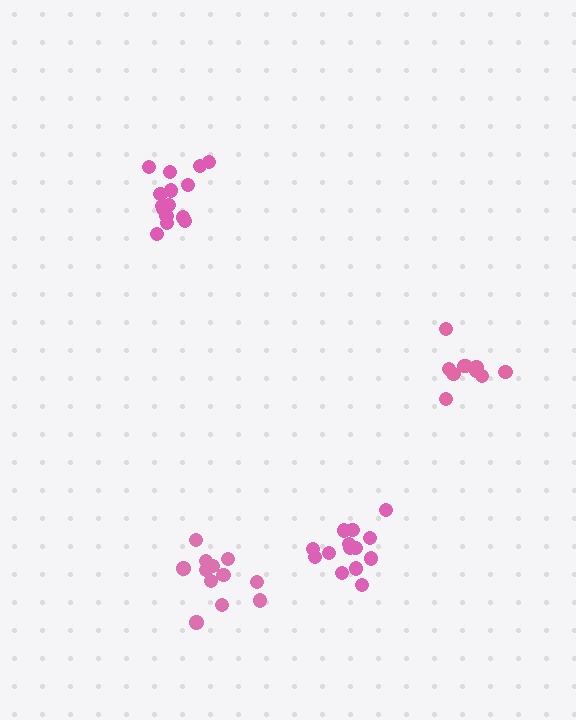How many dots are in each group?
Group 1: 10 dots, Group 2: 15 dots, Group 3: 14 dots, Group 4: 12 dots (51 total).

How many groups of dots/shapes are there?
There are 4 groups.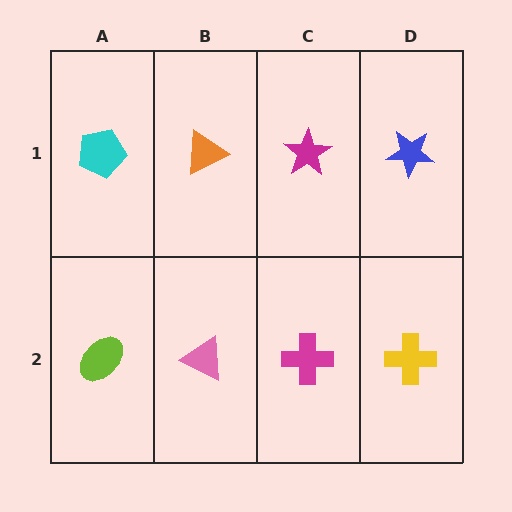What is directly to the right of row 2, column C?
A yellow cross.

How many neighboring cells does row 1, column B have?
3.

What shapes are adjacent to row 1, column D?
A yellow cross (row 2, column D), a magenta star (row 1, column C).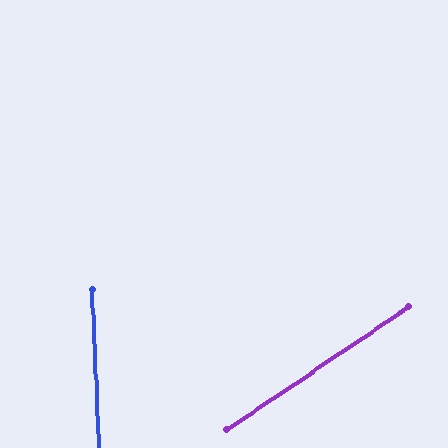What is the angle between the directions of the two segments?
Approximately 58 degrees.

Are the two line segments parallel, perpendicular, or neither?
Neither parallel nor perpendicular — they differ by about 58°.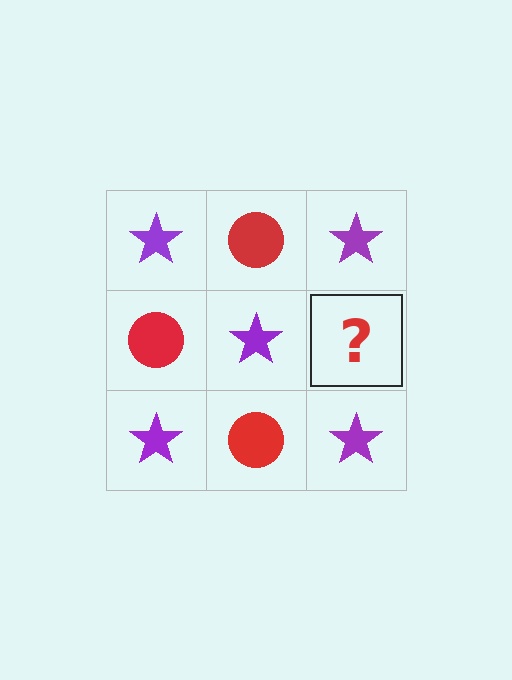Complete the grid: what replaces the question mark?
The question mark should be replaced with a red circle.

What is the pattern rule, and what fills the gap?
The rule is that it alternates purple star and red circle in a checkerboard pattern. The gap should be filled with a red circle.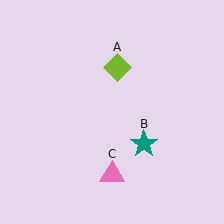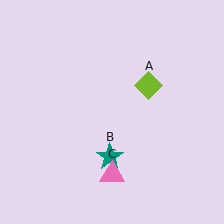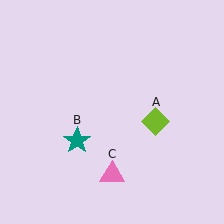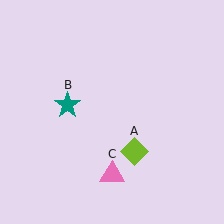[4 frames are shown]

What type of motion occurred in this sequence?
The lime diamond (object A), teal star (object B) rotated clockwise around the center of the scene.